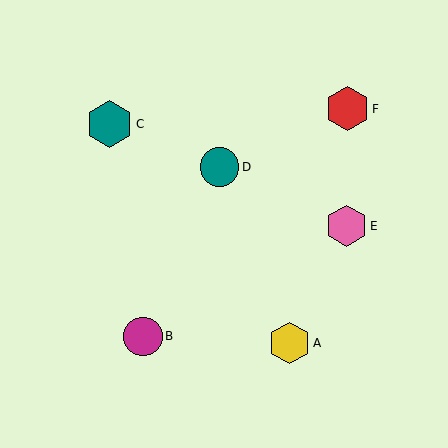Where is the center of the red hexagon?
The center of the red hexagon is at (347, 109).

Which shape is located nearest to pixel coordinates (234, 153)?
The teal circle (labeled D) at (220, 167) is nearest to that location.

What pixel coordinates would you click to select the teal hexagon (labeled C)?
Click at (110, 124) to select the teal hexagon C.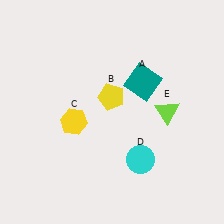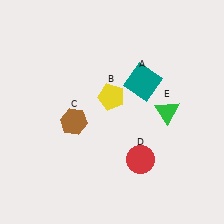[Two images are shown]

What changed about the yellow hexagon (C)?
In Image 1, C is yellow. In Image 2, it changed to brown.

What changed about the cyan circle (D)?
In Image 1, D is cyan. In Image 2, it changed to red.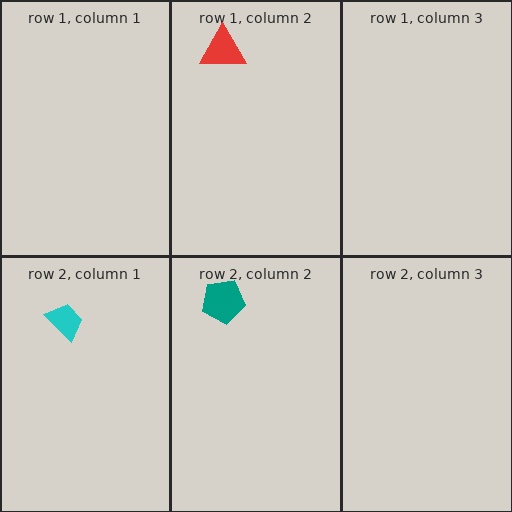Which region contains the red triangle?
The row 1, column 2 region.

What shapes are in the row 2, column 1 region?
The cyan trapezoid.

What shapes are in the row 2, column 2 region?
The teal pentagon.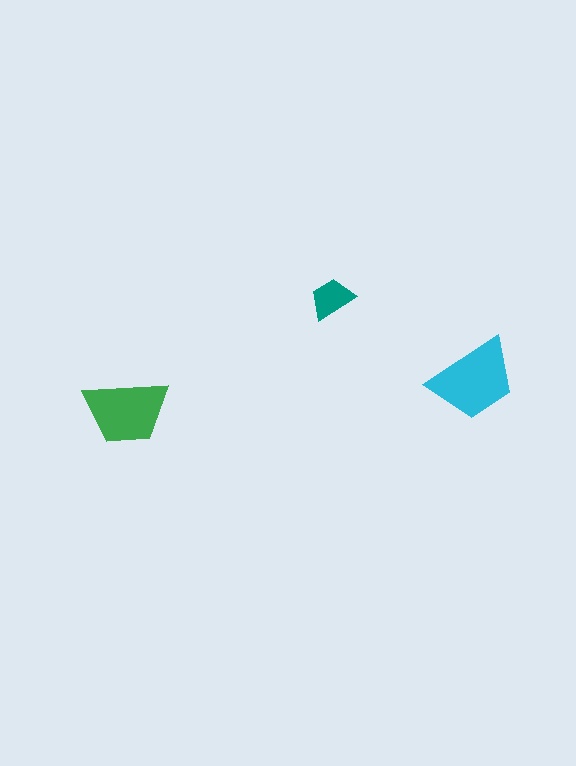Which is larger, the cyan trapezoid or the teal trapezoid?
The cyan one.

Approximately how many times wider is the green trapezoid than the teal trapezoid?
About 2 times wider.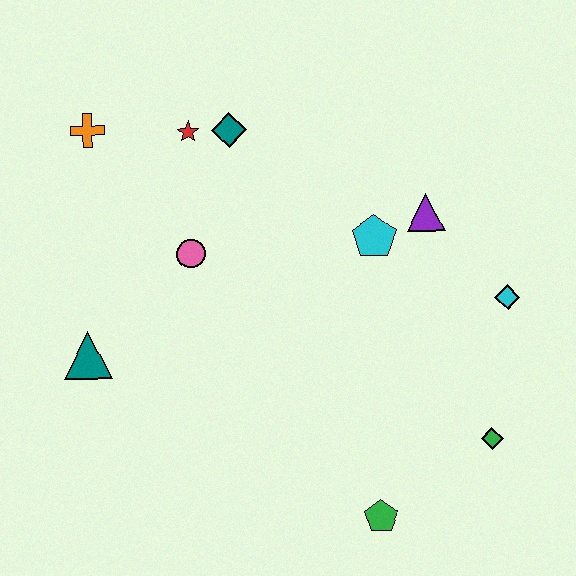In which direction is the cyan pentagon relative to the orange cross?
The cyan pentagon is to the right of the orange cross.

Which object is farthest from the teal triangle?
The cyan diamond is farthest from the teal triangle.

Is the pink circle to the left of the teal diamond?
Yes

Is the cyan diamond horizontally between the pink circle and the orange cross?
No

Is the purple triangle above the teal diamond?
No